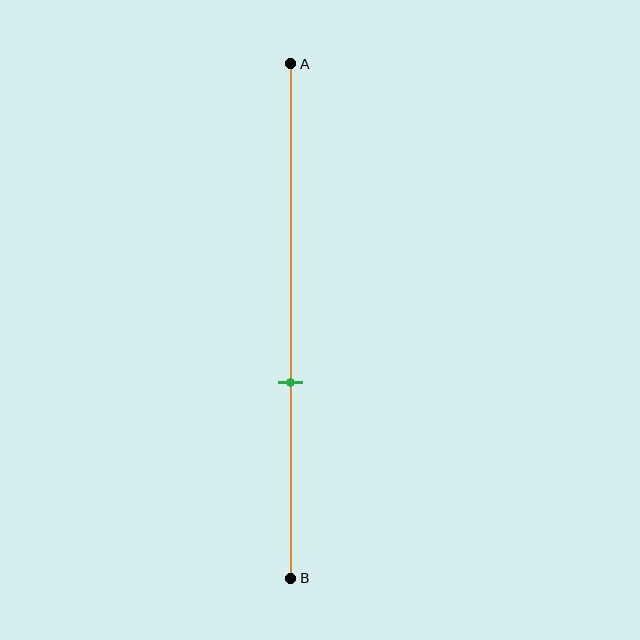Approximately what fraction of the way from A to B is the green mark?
The green mark is approximately 60% of the way from A to B.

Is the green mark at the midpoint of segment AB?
No, the mark is at about 60% from A, not at the 50% midpoint.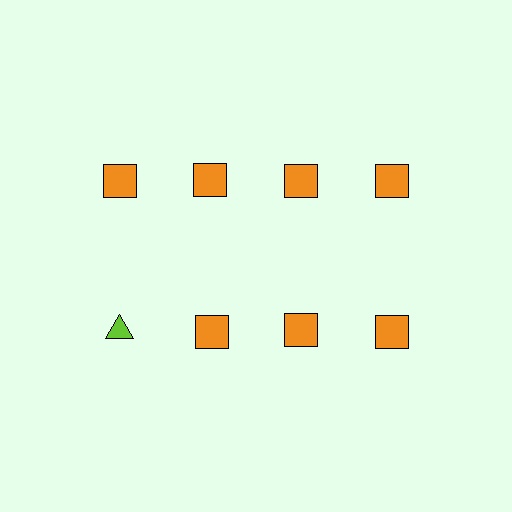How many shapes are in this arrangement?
There are 8 shapes arranged in a grid pattern.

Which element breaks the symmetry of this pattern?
The lime triangle in the second row, leftmost column breaks the symmetry. All other shapes are orange squares.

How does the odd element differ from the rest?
It differs in both color (lime instead of orange) and shape (triangle instead of square).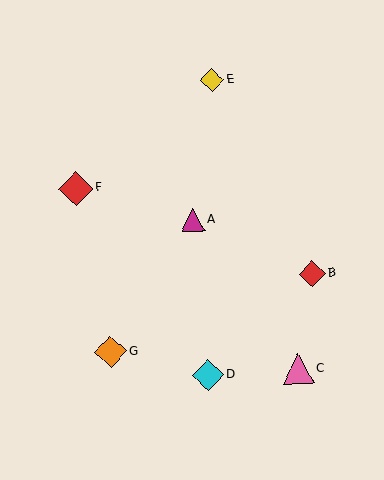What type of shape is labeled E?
Shape E is a yellow diamond.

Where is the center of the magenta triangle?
The center of the magenta triangle is at (193, 220).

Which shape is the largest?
The red diamond (labeled F) is the largest.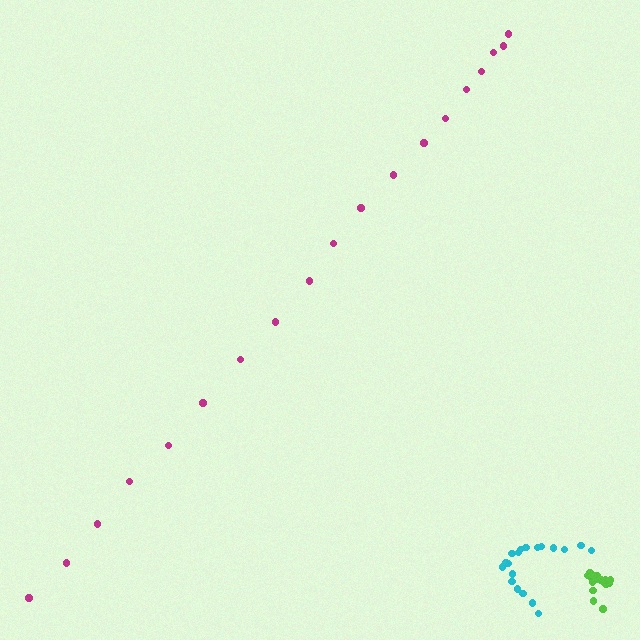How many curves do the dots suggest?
There are 3 distinct paths.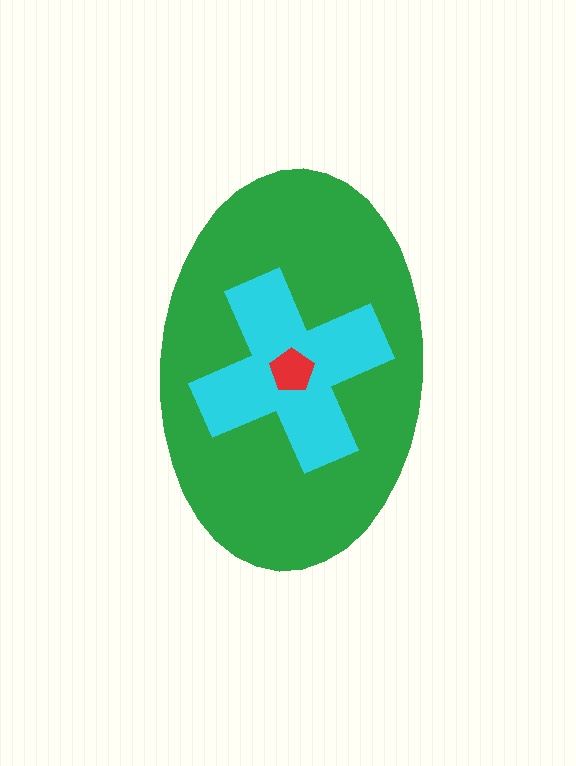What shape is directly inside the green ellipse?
The cyan cross.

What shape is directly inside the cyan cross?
The red pentagon.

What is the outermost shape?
The green ellipse.